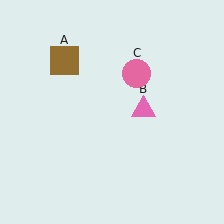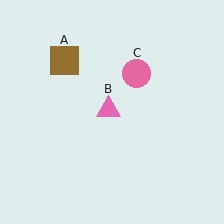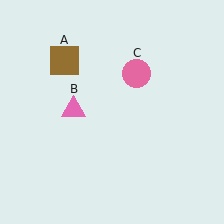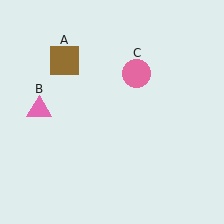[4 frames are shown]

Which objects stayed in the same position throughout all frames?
Brown square (object A) and pink circle (object C) remained stationary.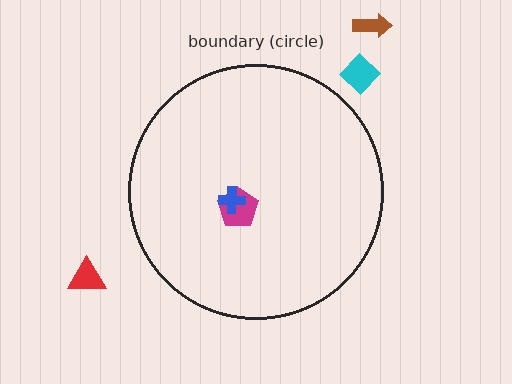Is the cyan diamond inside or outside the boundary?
Outside.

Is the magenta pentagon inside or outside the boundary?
Inside.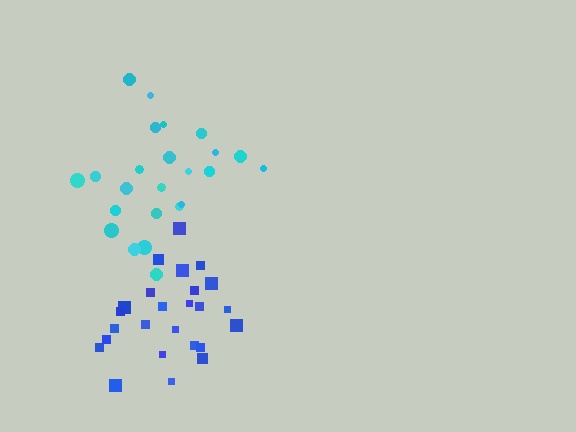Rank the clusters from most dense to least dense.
blue, cyan.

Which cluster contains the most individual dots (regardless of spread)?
Blue (25).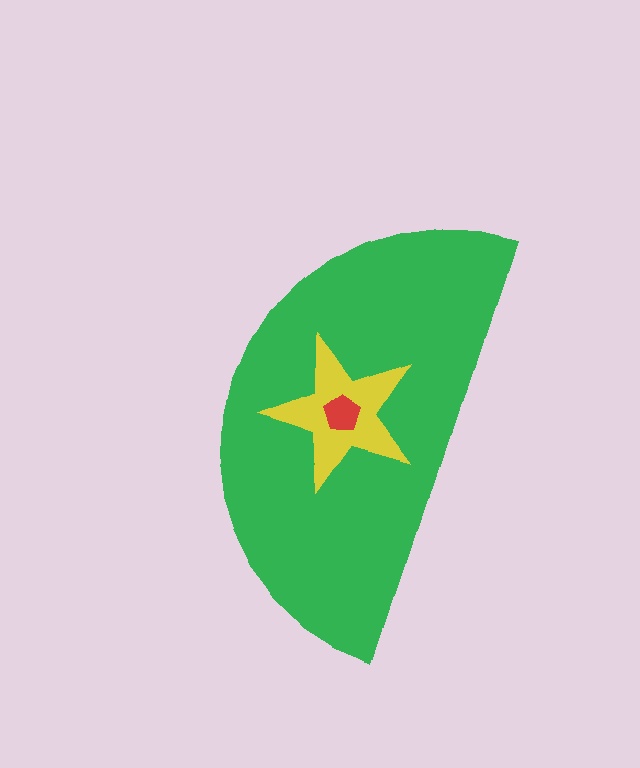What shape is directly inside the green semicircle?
The yellow star.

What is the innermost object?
The red pentagon.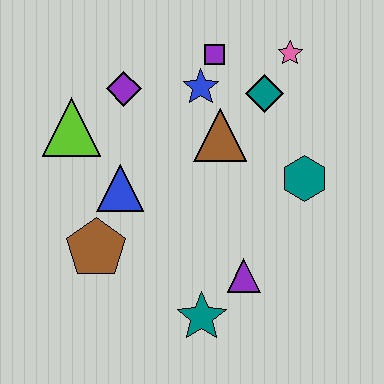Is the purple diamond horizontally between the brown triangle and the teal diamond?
No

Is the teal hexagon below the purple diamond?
Yes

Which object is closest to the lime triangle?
The purple diamond is closest to the lime triangle.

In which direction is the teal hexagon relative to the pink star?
The teal hexagon is below the pink star.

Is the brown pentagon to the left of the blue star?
Yes